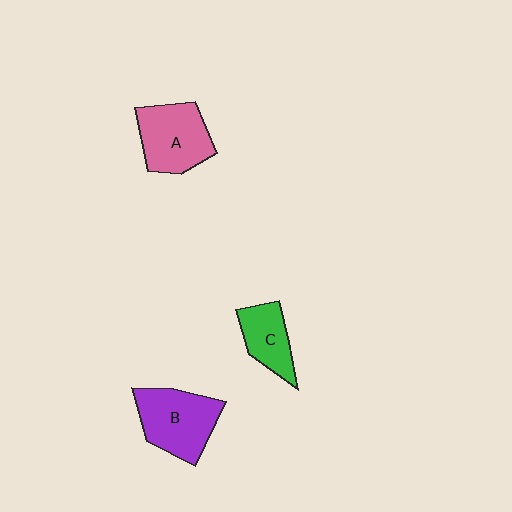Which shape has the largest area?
Shape B (purple).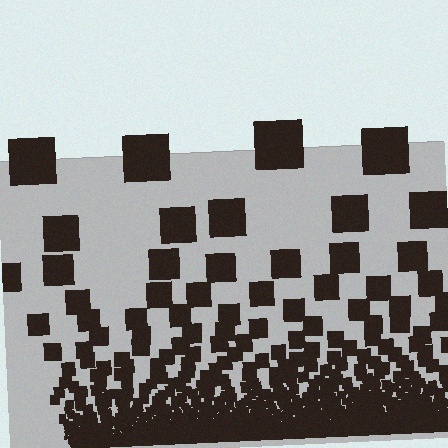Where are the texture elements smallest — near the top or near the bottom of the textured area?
Near the bottom.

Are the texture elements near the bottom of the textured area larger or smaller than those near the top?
Smaller. The gradient is inverted — elements near the bottom are smaller and denser.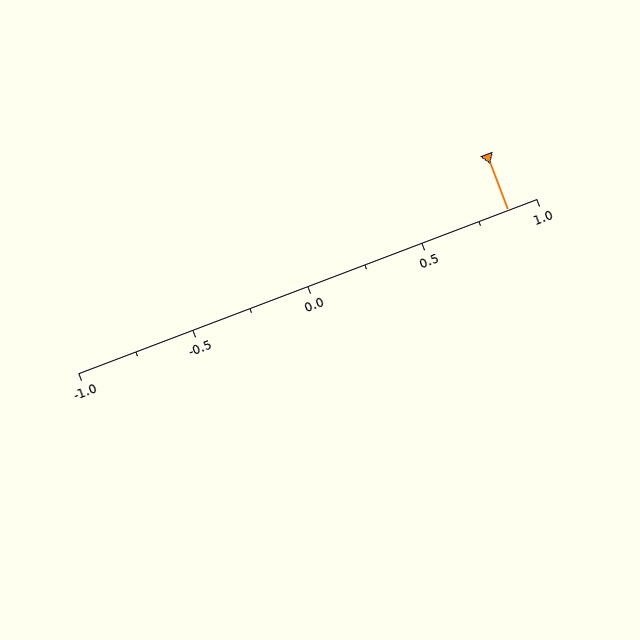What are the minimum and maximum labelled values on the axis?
The axis runs from -1.0 to 1.0.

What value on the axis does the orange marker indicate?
The marker indicates approximately 0.88.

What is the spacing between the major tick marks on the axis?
The major ticks are spaced 0.5 apart.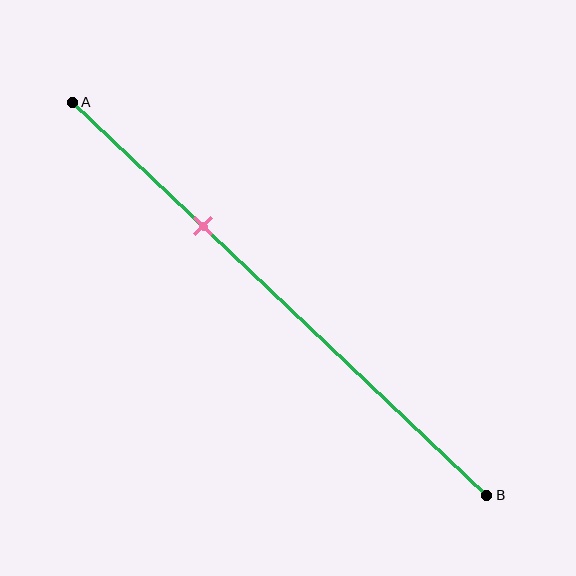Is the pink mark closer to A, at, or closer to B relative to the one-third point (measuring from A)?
The pink mark is approximately at the one-third point of segment AB.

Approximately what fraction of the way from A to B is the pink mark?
The pink mark is approximately 30% of the way from A to B.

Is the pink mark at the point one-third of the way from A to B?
Yes, the mark is approximately at the one-third point.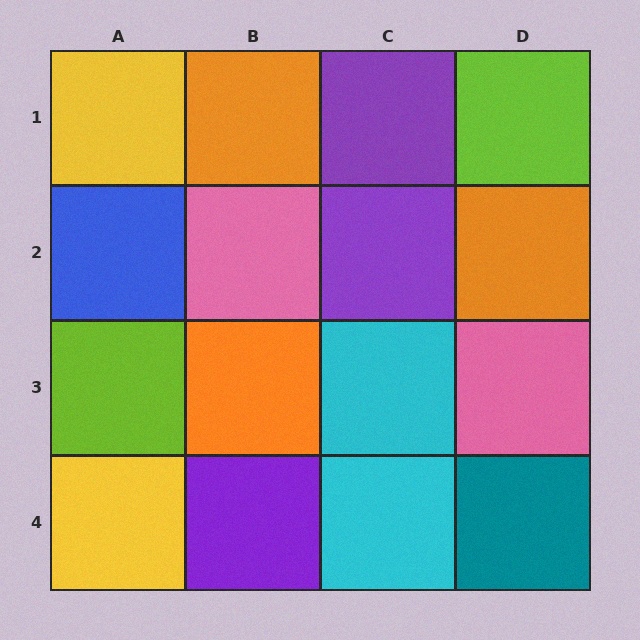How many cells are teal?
1 cell is teal.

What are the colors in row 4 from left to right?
Yellow, purple, cyan, teal.